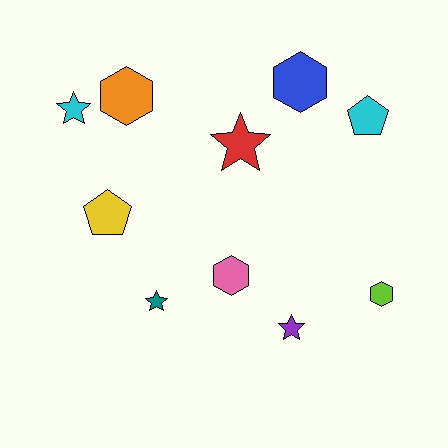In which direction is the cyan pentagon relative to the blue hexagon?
The cyan pentagon is to the right of the blue hexagon.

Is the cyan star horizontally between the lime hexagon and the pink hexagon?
No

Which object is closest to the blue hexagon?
The cyan pentagon is closest to the blue hexagon.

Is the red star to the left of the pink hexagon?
No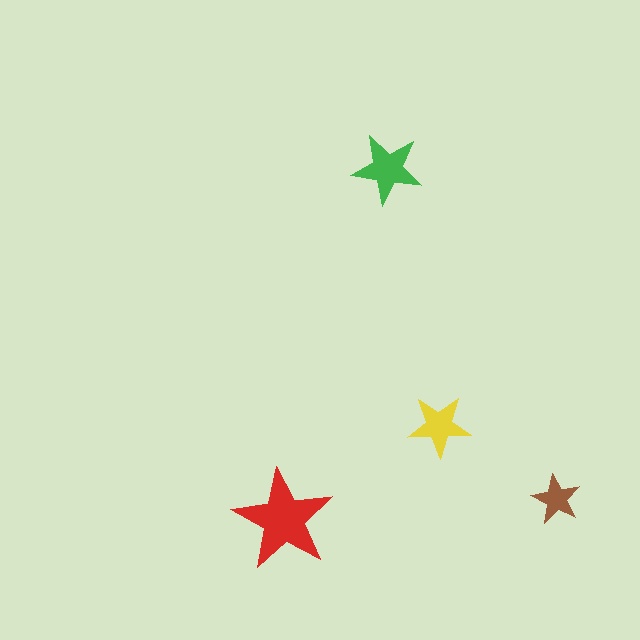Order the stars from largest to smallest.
the red one, the green one, the yellow one, the brown one.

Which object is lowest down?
The red star is bottommost.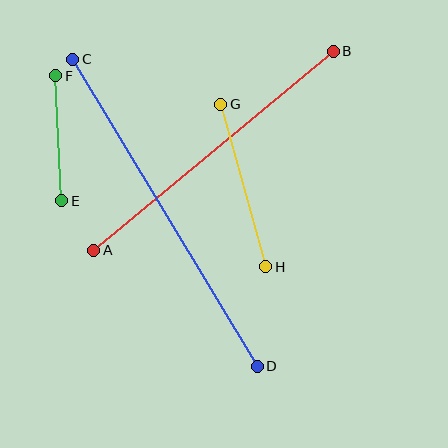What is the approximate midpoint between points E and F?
The midpoint is at approximately (59, 138) pixels.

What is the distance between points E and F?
The distance is approximately 125 pixels.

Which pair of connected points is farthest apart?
Points C and D are farthest apart.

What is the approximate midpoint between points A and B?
The midpoint is at approximately (213, 151) pixels.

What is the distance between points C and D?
The distance is approximately 358 pixels.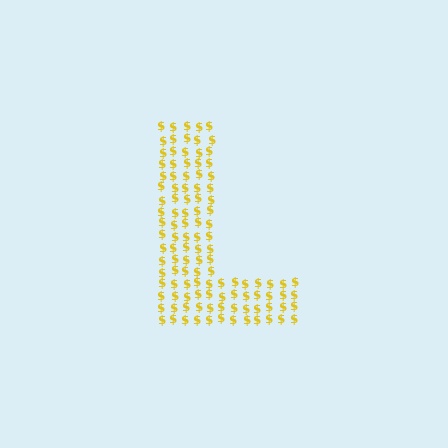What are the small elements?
The small elements are dollar signs.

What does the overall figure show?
The overall figure shows the letter L.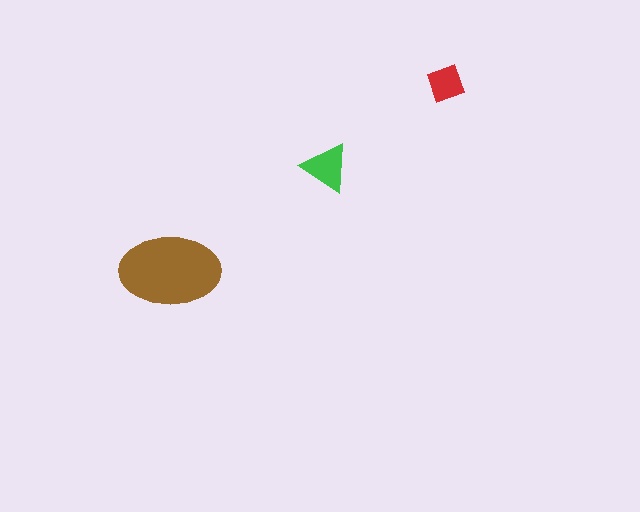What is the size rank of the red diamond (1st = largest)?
3rd.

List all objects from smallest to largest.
The red diamond, the green triangle, the brown ellipse.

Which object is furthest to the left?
The brown ellipse is leftmost.